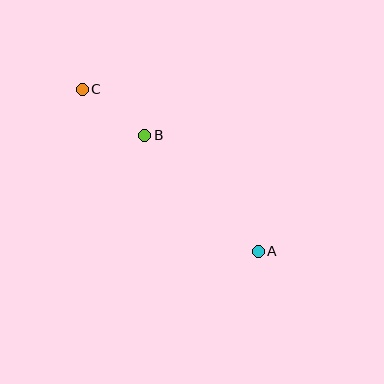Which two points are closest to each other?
Points B and C are closest to each other.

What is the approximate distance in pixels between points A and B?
The distance between A and B is approximately 163 pixels.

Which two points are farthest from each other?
Points A and C are farthest from each other.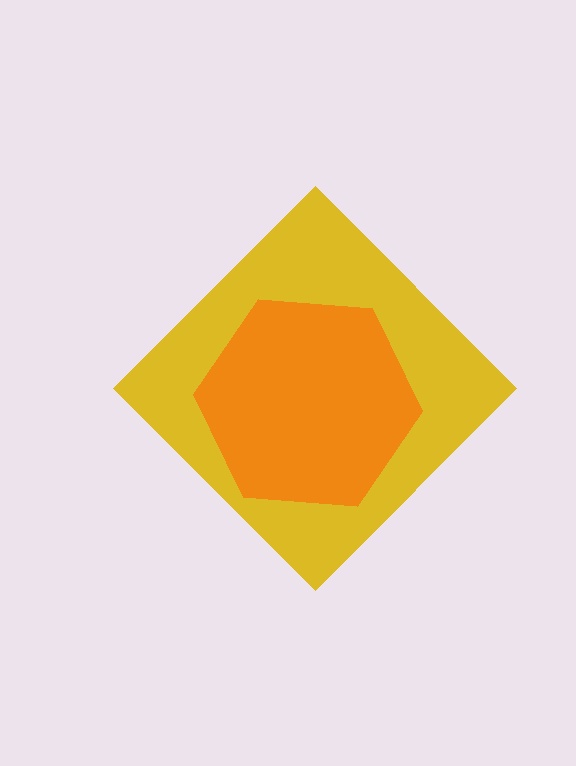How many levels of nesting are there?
2.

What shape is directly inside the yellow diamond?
The orange hexagon.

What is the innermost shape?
The orange hexagon.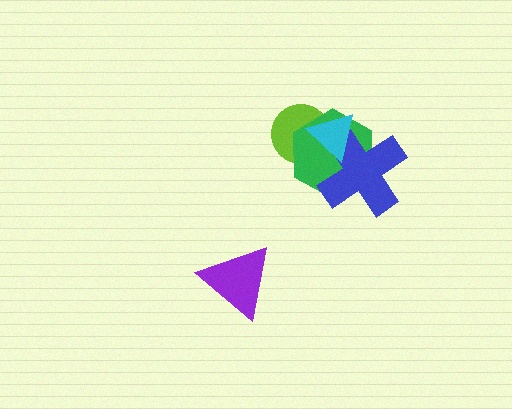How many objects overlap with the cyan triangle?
3 objects overlap with the cyan triangle.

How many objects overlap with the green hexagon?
3 objects overlap with the green hexagon.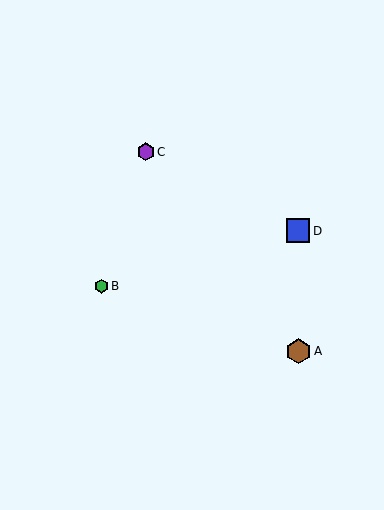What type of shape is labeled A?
Shape A is a brown hexagon.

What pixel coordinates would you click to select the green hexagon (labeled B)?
Click at (101, 286) to select the green hexagon B.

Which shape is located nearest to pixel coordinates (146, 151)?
The purple hexagon (labeled C) at (146, 152) is nearest to that location.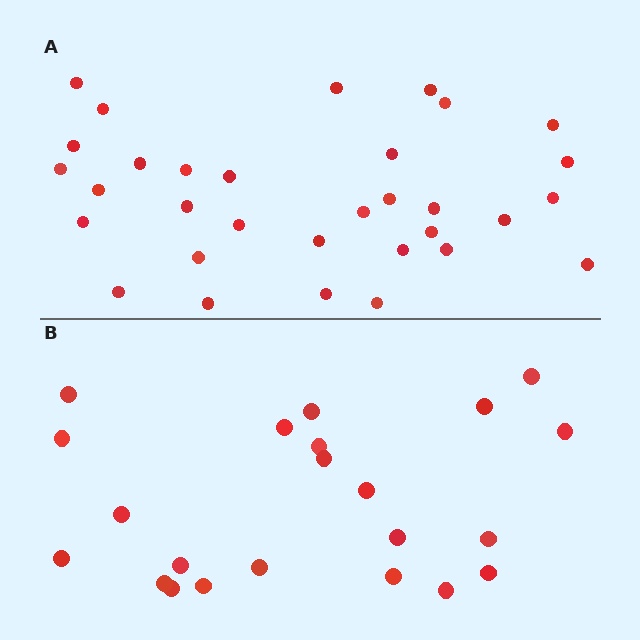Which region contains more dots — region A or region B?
Region A (the top region) has more dots.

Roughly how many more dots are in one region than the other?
Region A has roughly 10 or so more dots than region B.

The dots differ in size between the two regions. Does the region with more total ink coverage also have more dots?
No. Region B has more total ink coverage because its dots are larger, but region A actually contains more individual dots. Total area can be misleading — the number of items is what matters here.